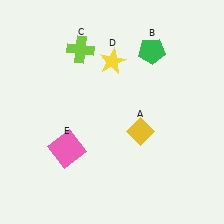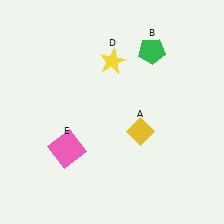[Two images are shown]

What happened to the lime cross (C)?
The lime cross (C) was removed in Image 2. It was in the top-left area of Image 1.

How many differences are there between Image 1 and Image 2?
There is 1 difference between the two images.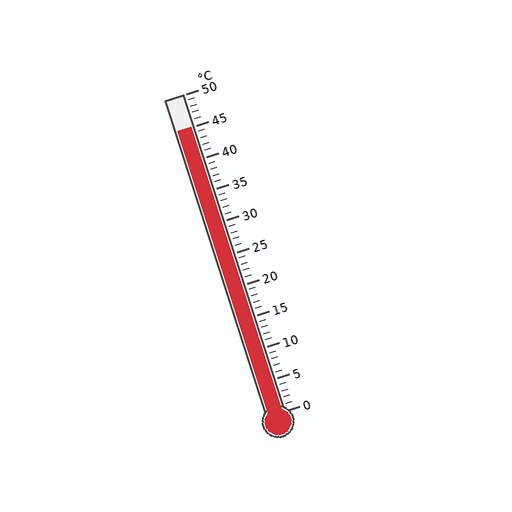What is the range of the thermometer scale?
The thermometer scale ranges from 0°C to 50°C.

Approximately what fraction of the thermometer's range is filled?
The thermometer is filled to approximately 90% of its range.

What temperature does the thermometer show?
The thermometer shows approximately 45°C.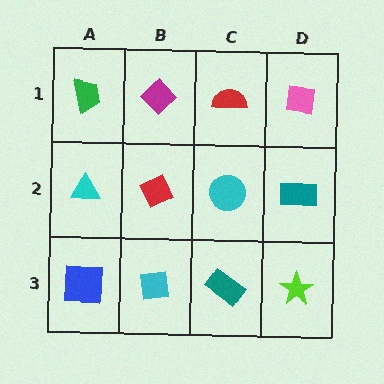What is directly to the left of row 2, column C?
A red diamond.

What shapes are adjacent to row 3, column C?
A cyan circle (row 2, column C), a cyan square (row 3, column B), a lime star (row 3, column D).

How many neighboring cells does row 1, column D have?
2.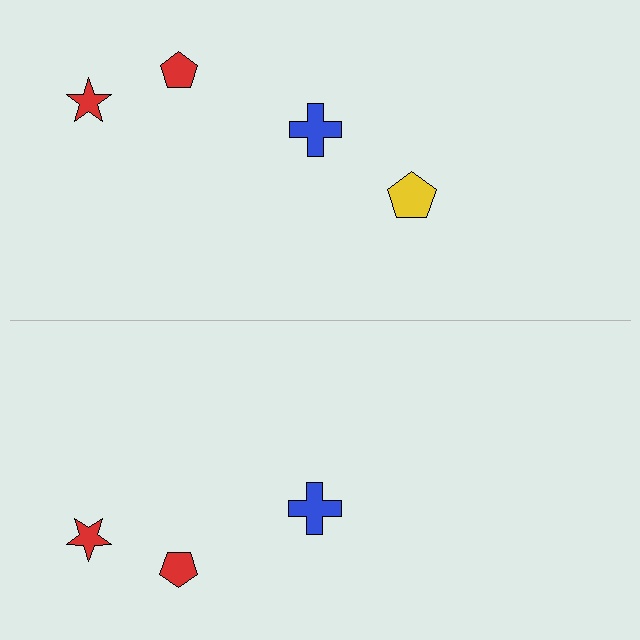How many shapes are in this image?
There are 7 shapes in this image.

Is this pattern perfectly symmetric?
No, the pattern is not perfectly symmetric. A yellow pentagon is missing from the bottom side.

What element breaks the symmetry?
A yellow pentagon is missing from the bottom side.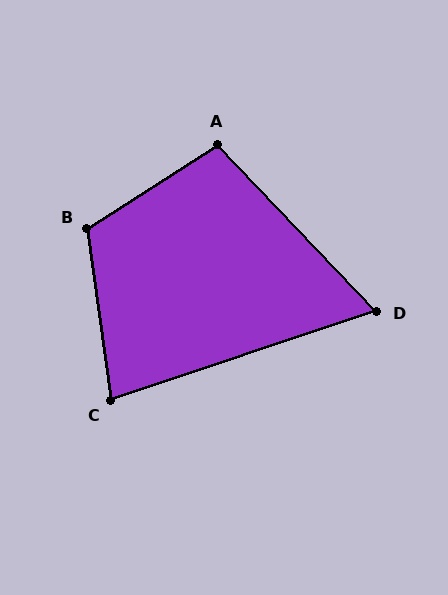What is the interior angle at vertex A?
Approximately 101 degrees (obtuse).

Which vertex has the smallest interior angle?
D, at approximately 65 degrees.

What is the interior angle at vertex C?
Approximately 79 degrees (acute).